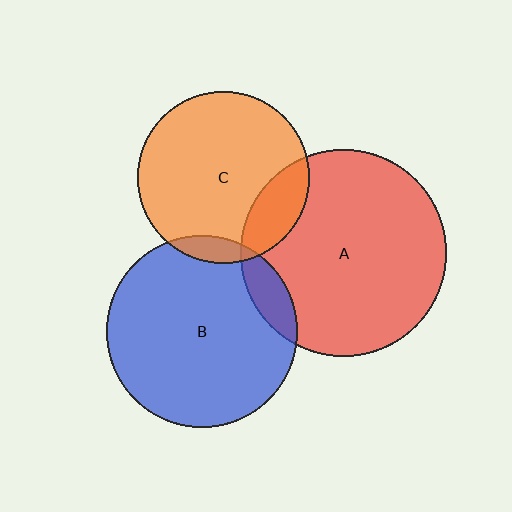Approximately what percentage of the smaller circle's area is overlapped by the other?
Approximately 15%.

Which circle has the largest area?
Circle A (red).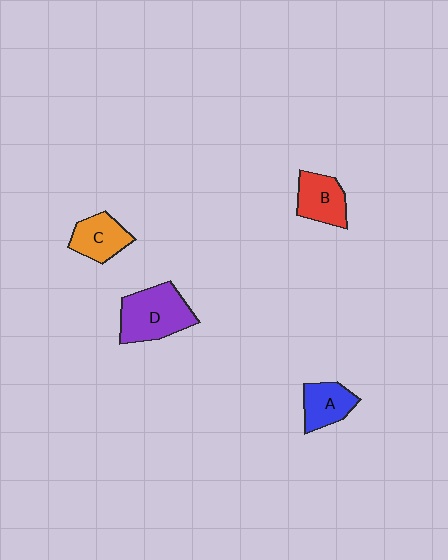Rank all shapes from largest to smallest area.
From largest to smallest: D (purple), B (red), C (orange), A (blue).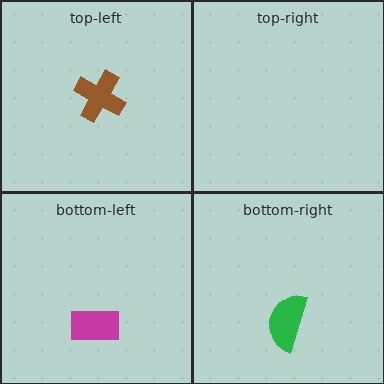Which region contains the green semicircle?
The bottom-right region.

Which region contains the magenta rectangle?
The bottom-left region.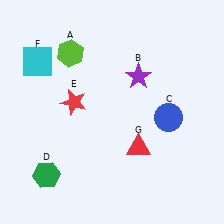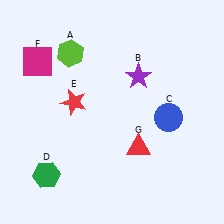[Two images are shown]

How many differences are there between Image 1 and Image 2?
There is 1 difference between the two images.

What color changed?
The square (F) changed from cyan in Image 1 to magenta in Image 2.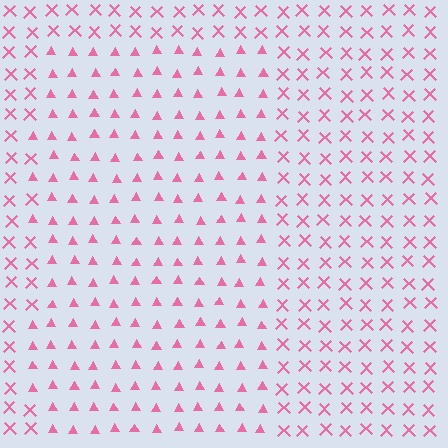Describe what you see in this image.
The image is filled with small pink elements arranged in a uniform grid. A rectangle-shaped region contains triangles, while the surrounding area contains X marks. The boundary is defined purely by the change in element shape.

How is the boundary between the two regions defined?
The boundary is defined by a change in element shape: triangles inside vs. X marks outside. All elements share the same color and spacing.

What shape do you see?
I see a rectangle.